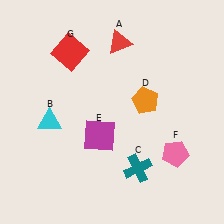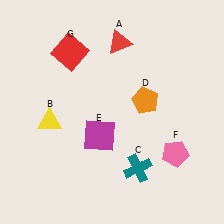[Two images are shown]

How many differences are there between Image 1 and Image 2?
There is 1 difference between the two images.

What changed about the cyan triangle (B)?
In Image 1, B is cyan. In Image 2, it changed to yellow.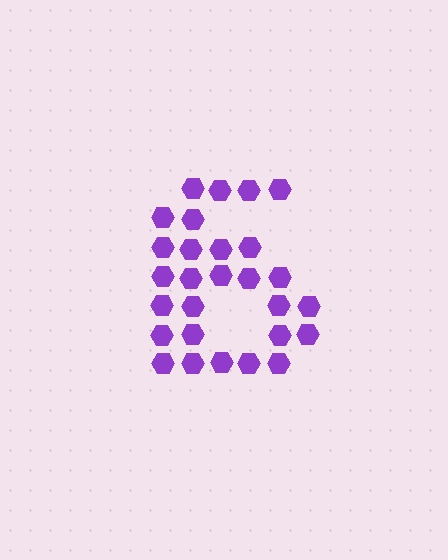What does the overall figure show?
The overall figure shows the digit 6.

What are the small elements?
The small elements are hexagons.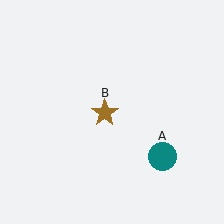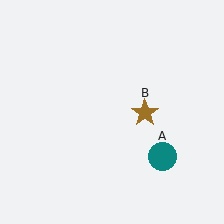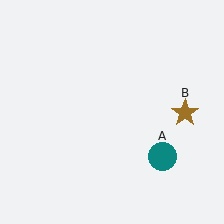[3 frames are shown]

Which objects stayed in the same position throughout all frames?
Teal circle (object A) remained stationary.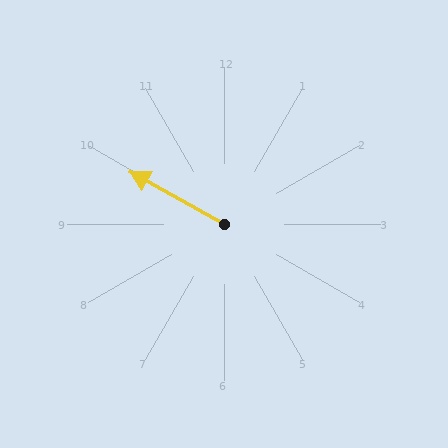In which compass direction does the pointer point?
Northwest.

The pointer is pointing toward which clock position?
Roughly 10 o'clock.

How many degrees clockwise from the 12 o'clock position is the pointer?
Approximately 299 degrees.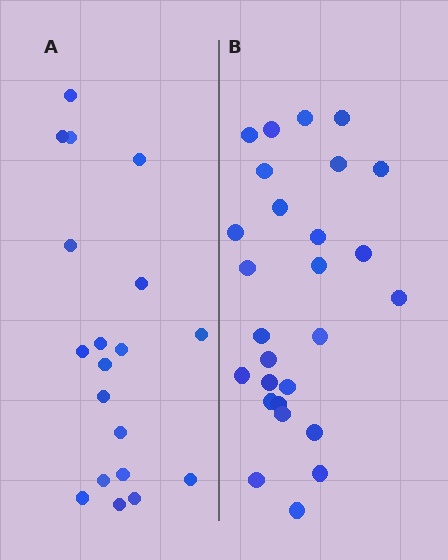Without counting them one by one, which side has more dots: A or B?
Region B (the right region) has more dots.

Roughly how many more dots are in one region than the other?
Region B has roughly 8 or so more dots than region A.